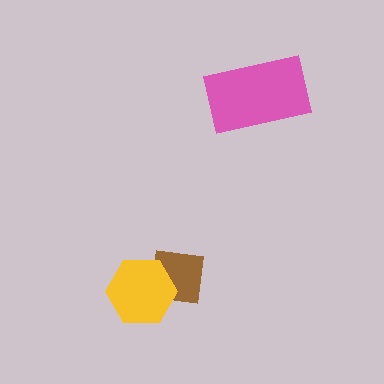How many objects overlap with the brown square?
1 object overlaps with the brown square.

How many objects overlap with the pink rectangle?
0 objects overlap with the pink rectangle.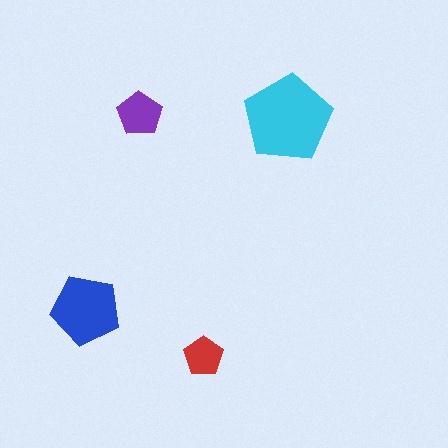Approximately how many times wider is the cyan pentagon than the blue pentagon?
About 1.5 times wider.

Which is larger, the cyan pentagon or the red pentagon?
The cyan one.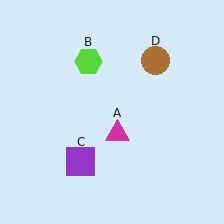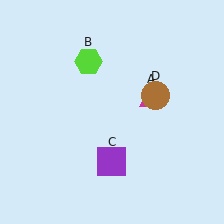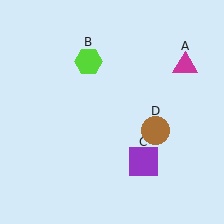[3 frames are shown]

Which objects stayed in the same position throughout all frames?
Lime hexagon (object B) remained stationary.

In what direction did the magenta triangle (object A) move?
The magenta triangle (object A) moved up and to the right.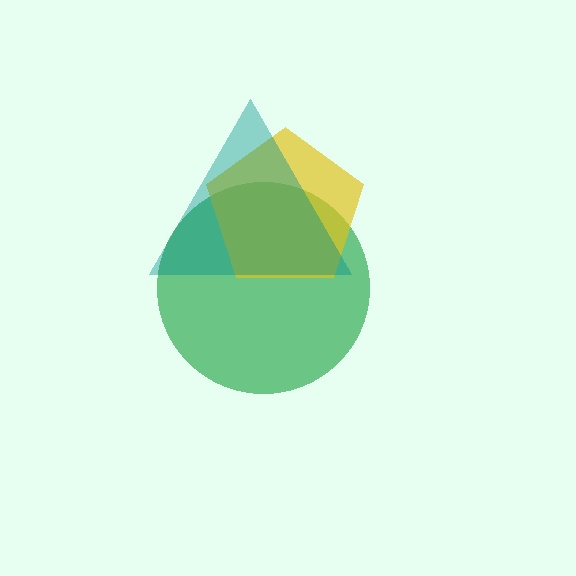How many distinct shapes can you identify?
There are 3 distinct shapes: a green circle, a yellow pentagon, a teal triangle.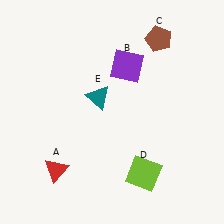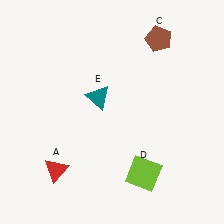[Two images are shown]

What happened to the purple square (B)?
The purple square (B) was removed in Image 2. It was in the top-right area of Image 1.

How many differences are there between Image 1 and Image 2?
There is 1 difference between the two images.